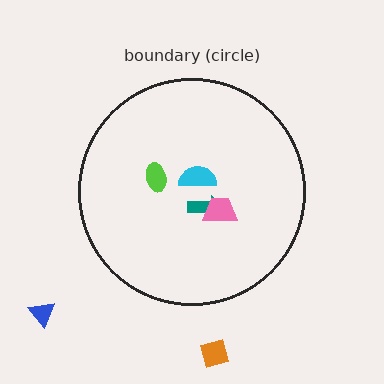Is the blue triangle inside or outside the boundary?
Outside.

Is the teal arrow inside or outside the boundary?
Inside.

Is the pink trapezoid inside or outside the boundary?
Inside.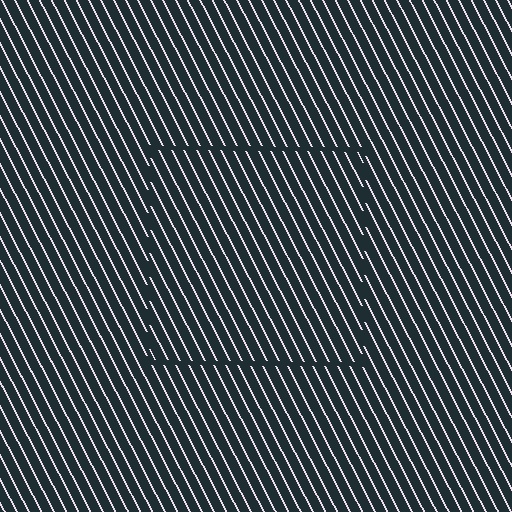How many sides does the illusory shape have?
4 sides — the line-ends trace a square.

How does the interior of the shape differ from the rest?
The interior of the shape contains the same grating, shifted by half a period — the contour is defined by the phase discontinuity where line-ends from the inner and outer gratings abut.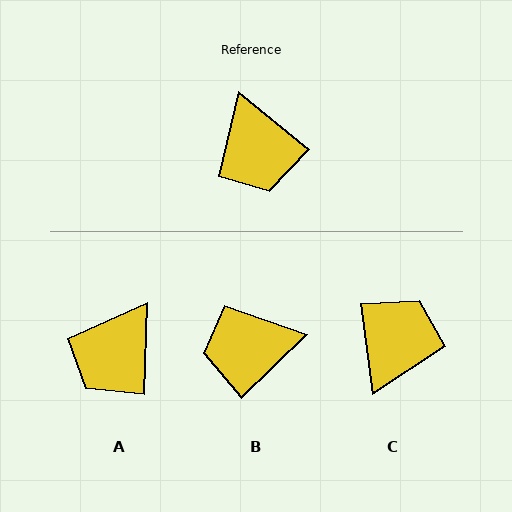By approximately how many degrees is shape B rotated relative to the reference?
Approximately 97 degrees clockwise.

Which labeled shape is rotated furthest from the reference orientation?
C, about 136 degrees away.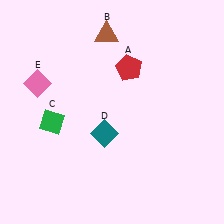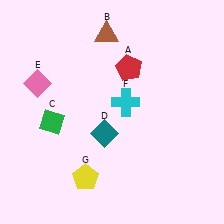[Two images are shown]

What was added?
A cyan cross (F), a yellow pentagon (G) were added in Image 2.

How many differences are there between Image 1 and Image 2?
There are 2 differences between the two images.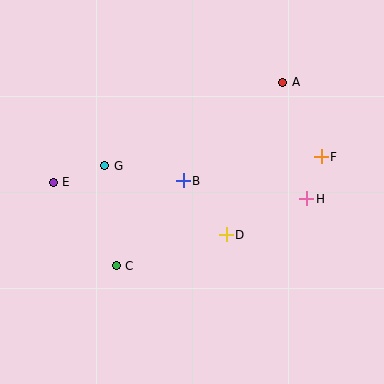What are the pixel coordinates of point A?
Point A is at (283, 82).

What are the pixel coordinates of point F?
Point F is at (321, 157).